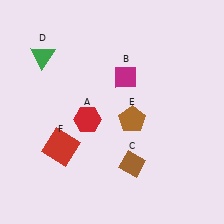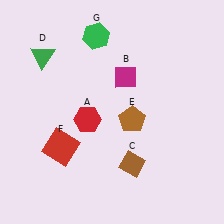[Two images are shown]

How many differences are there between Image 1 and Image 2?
There is 1 difference between the two images.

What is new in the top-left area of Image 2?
A green hexagon (G) was added in the top-left area of Image 2.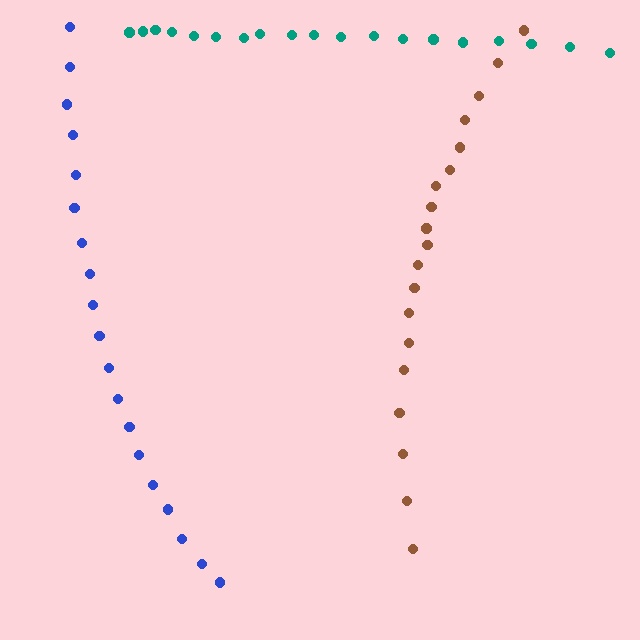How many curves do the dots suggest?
There are 3 distinct paths.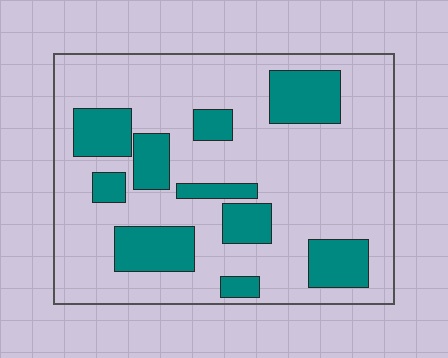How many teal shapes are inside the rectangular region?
10.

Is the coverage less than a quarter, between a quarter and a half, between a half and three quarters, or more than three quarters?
Between a quarter and a half.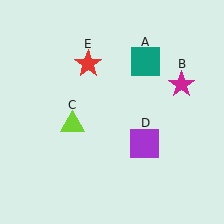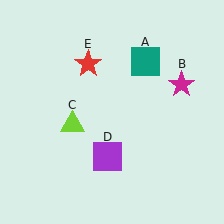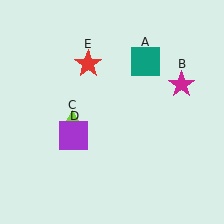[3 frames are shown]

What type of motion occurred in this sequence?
The purple square (object D) rotated clockwise around the center of the scene.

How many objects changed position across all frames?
1 object changed position: purple square (object D).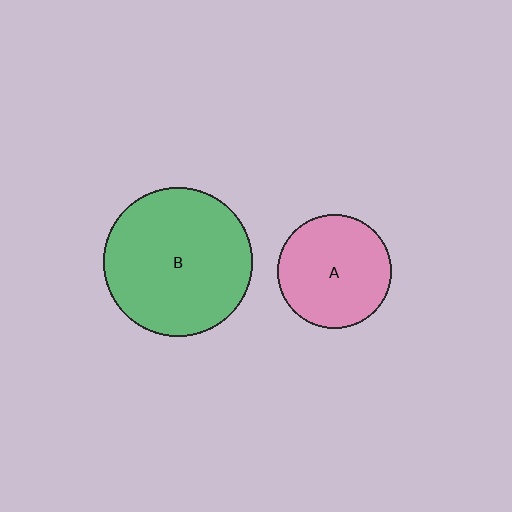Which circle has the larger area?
Circle B (green).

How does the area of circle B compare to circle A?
Approximately 1.7 times.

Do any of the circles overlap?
No, none of the circles overlap.